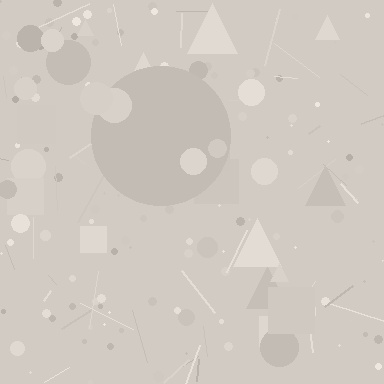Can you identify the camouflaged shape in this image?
The camouflaged shape is a circle.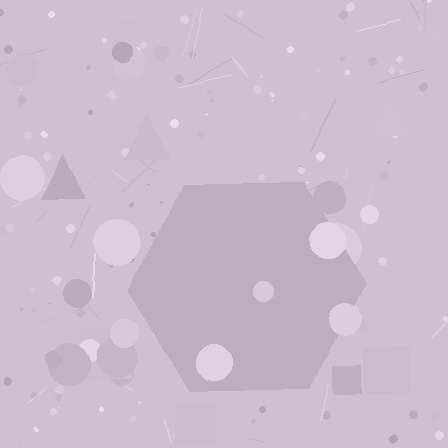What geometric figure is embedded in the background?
A hexagon is embedded in the background.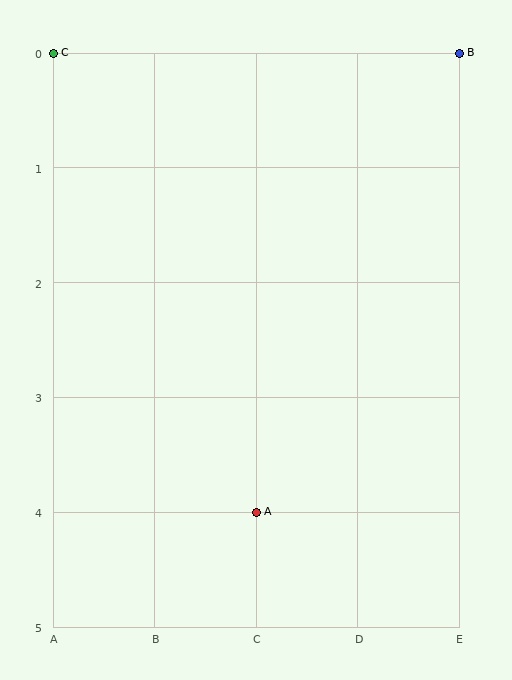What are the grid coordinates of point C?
Point C is at grid coordinates (A, 0).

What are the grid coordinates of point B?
Point B is at grid coordinates (E, 0).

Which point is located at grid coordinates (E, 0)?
Point B is at (E, 0).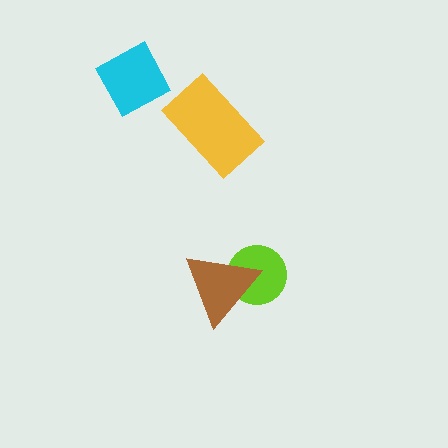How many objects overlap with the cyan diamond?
0 objects overlap with the cyan diamond.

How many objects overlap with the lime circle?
1 object overlaps with the lime circle.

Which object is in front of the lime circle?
The brown triangle is in front of the lime circle.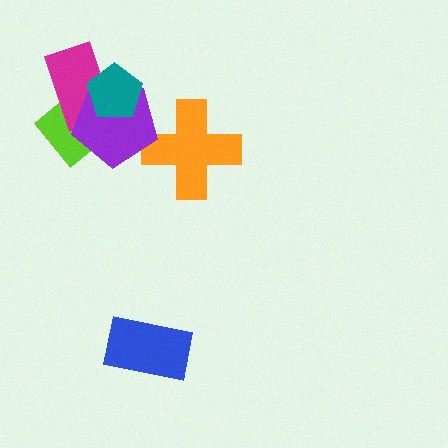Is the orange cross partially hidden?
Yes, it is partially covered by another shape.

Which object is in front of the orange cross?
The purple pentagon is in front of the orange cross.